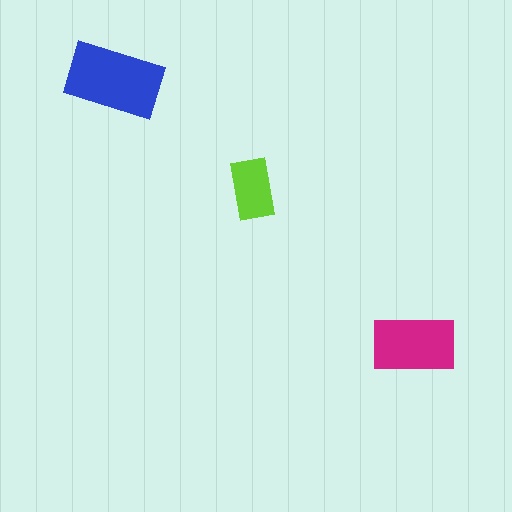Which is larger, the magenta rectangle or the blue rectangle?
The blue one.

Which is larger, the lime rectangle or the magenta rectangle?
The magenta one.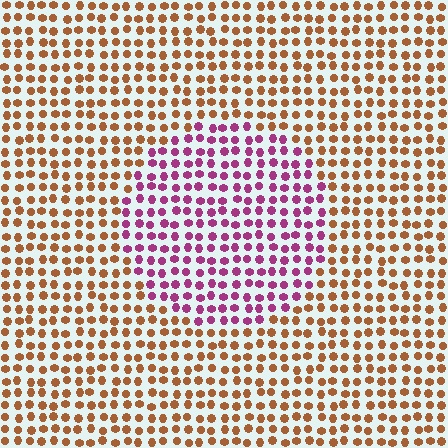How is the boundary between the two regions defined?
The boundary is defined purely by a slight shift in hue (about 65 degrees). Spacing, size, and orientation are identical on both sides.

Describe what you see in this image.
The image is filled with small brown elements in a uniform arrangement. A circle-shaped region is visible where the elements are tinted to a slightly different hue, forming a subtle color boundary.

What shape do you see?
I see a circle.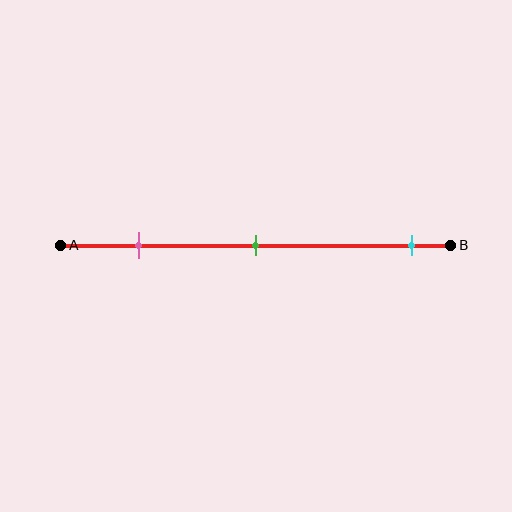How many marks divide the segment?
There are 3 marks dividing the segment.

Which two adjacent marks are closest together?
The pink and green marks are the closest adjacent pair.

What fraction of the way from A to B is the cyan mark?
The cyan mark is approximately 90% (0.9) of the way from A to B.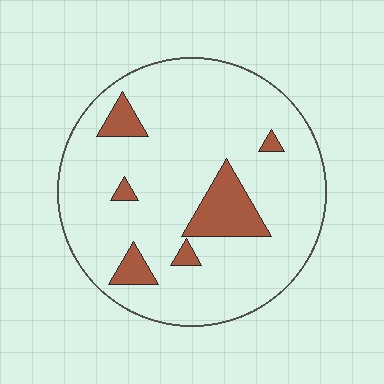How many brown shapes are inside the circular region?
6.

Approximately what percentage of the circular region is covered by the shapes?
Approximately 15%.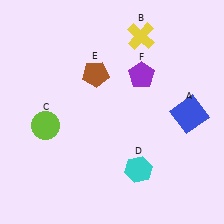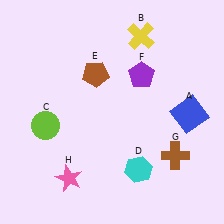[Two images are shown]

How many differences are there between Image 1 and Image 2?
There are 2 differences between the two images.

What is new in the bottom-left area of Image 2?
A pink star (H) was added in the bottom-left area of Image 2.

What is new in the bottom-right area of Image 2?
A brown cross (G) was added in the bottom-right area of Image 2.